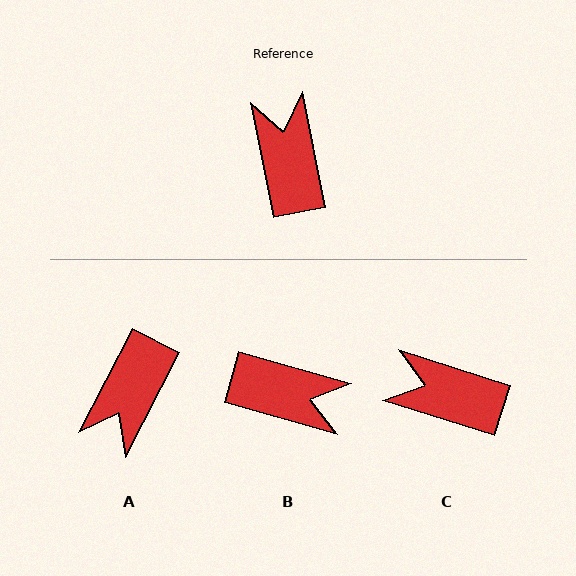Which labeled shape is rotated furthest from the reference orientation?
A, about 141 degrees away.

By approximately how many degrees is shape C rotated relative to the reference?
Approximately 61 degrees counter-clockwise.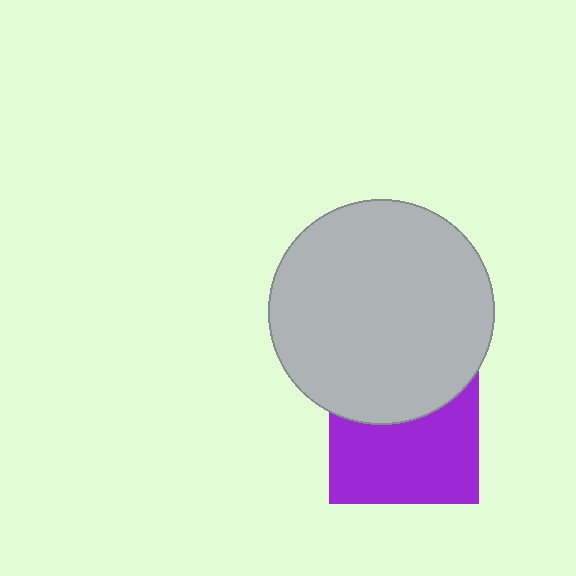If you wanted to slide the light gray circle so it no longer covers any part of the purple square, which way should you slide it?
Slide it up — that is the most direct way to separate the two shapes.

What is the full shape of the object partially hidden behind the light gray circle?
The partially hidden object is a purple square.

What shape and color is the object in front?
The object in front is a light gray circle.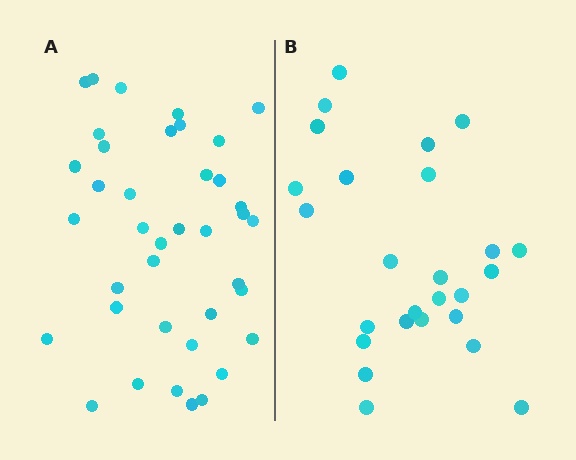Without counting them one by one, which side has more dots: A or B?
Region A (the left region) has more dots.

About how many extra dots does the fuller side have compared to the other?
Region A has approximately 15 more dots than region B.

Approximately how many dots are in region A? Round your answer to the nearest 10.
About 40 dots. (The exact count is 39, which rounds to 40.)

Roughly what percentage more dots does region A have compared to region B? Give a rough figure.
About 50% more.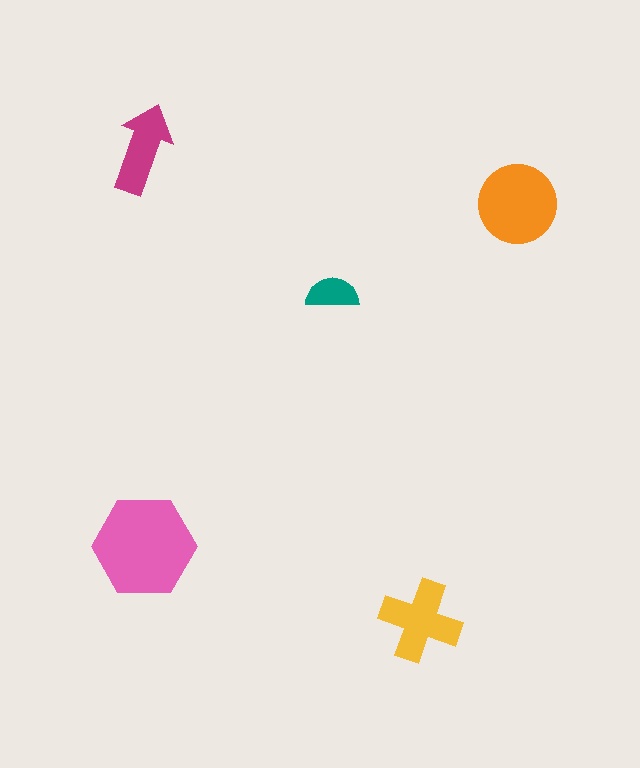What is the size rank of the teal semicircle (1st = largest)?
5th.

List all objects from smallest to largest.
The teal semicircle, the magenta arrow, the yellow cross, the orange circle, the pink hexagon.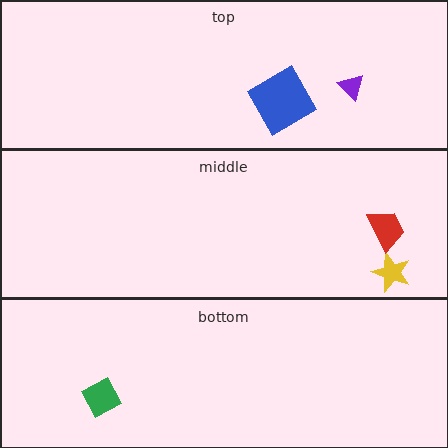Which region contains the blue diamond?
The top region.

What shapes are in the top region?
The purple triangle, the blue diamond.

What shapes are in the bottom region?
The green diamond.